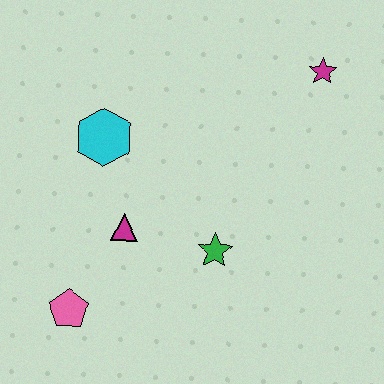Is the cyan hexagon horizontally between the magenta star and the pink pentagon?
Yes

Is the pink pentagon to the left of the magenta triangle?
Yes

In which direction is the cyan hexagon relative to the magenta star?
The cyan hexagon is to the left of the magenta star.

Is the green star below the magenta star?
Yes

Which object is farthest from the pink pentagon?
The magenta star is farthest from the pink pentagon.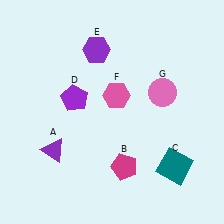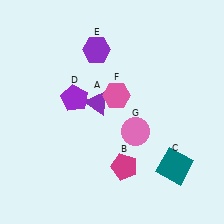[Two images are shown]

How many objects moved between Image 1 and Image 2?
2 objects moved between the two images.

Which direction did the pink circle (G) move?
The pink circle (G) moved down.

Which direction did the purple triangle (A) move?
The purple triangle (A) moved up.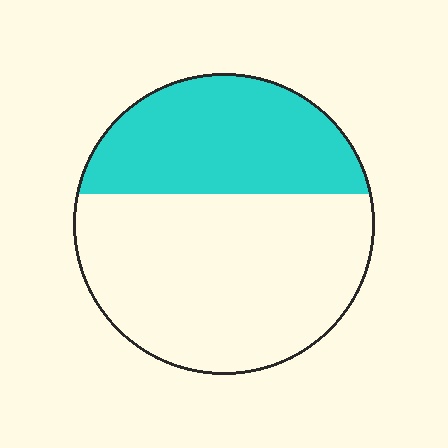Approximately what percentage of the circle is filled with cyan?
Approximately 35%.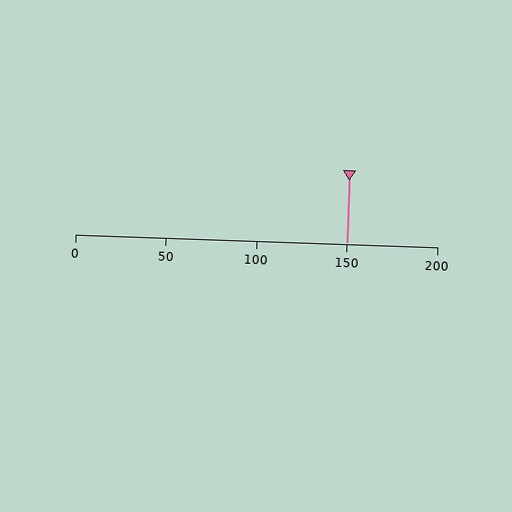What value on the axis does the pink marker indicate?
The marker indicates approximately 150.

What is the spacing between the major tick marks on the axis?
The major ticks are spaced 50 apart.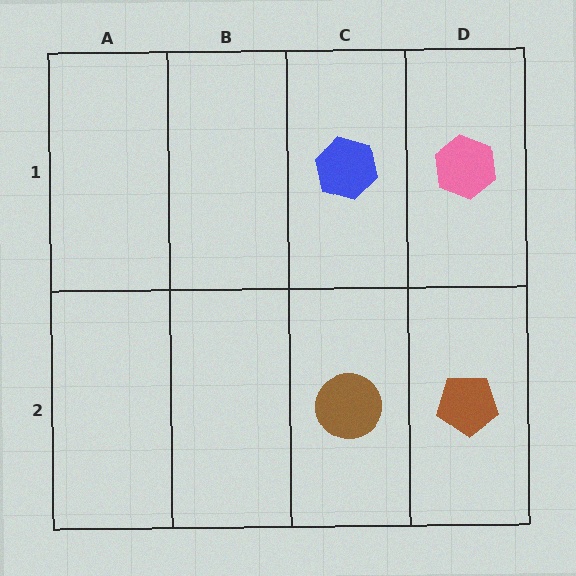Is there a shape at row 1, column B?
No, that cell is empty.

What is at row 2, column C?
A brown circle.